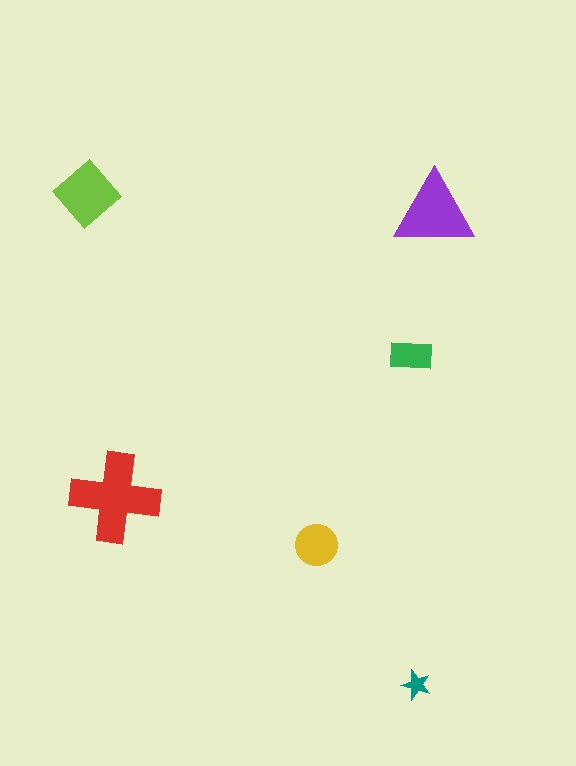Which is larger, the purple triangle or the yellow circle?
The purple triangle.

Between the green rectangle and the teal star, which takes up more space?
The green rectangle.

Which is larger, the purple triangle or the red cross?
The red cross.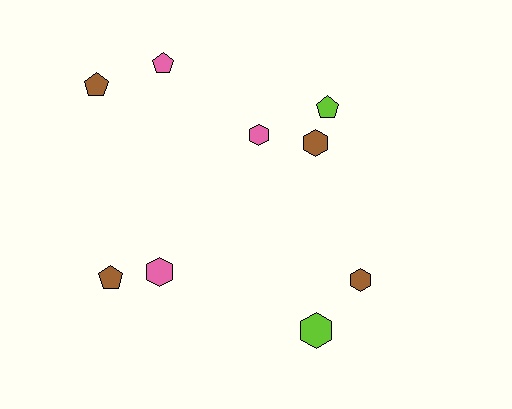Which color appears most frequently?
Brown, with 4 objects.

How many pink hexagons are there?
There are 2 pink hexagons.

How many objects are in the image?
There are 9 objects.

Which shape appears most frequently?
Hexagon, with 5 objects.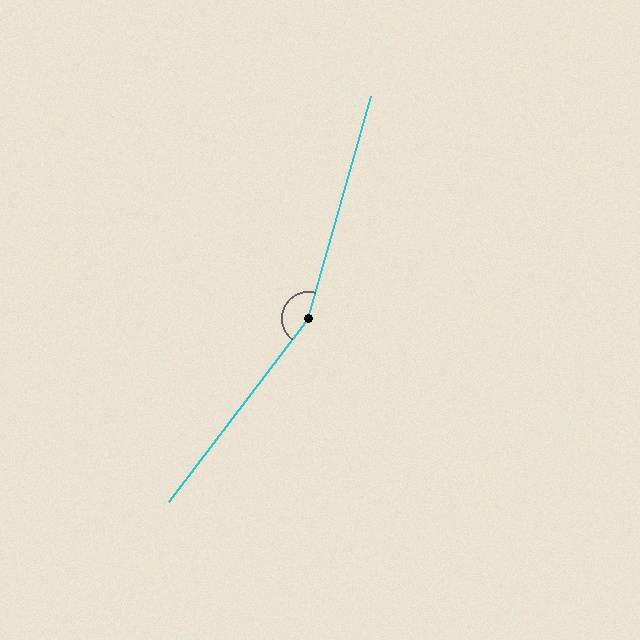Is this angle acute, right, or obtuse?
It is obtuse.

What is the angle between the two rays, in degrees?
Approximately 158 degrees.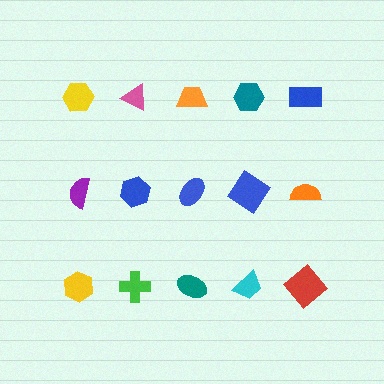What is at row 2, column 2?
A blue hexagon.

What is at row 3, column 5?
A red diamond.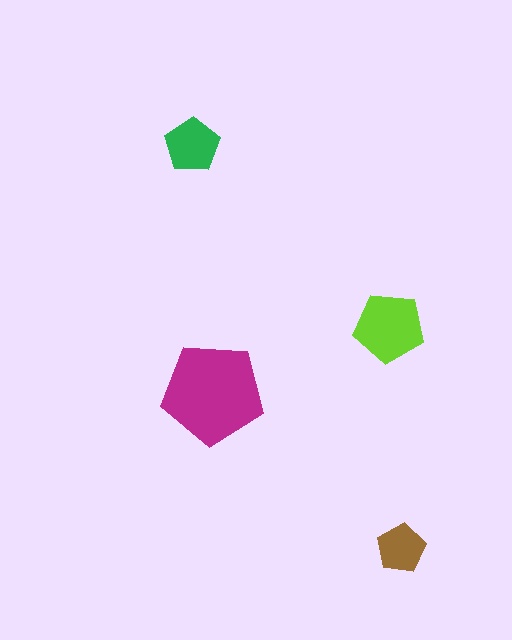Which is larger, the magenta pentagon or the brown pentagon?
The magenta one.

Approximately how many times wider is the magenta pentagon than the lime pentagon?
About 1.5 times wider.